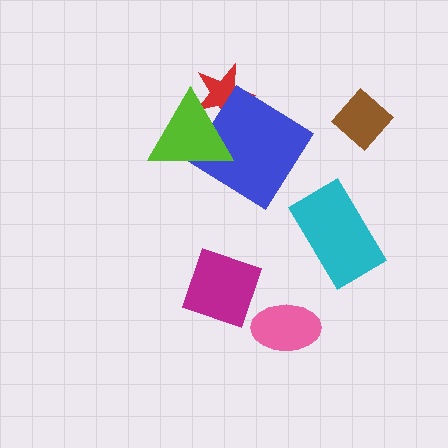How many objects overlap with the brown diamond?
0 objects overlap with the brown diamond.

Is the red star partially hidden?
Yes, it is partially covered by another shape.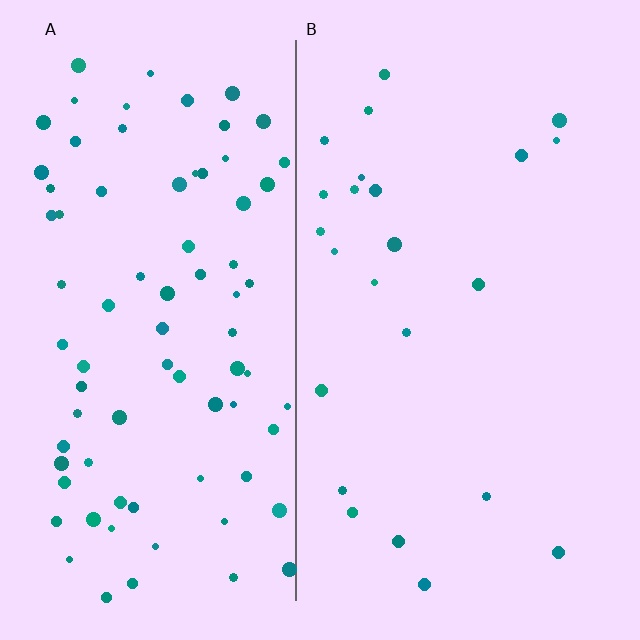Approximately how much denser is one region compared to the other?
Approximately 3.4× — region A over region B.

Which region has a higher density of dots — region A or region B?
A (the left).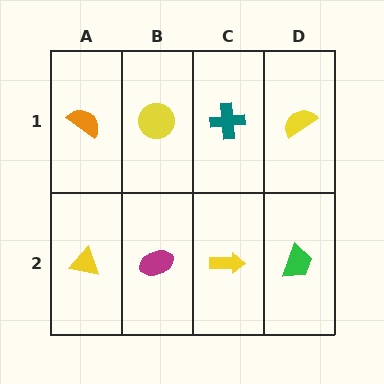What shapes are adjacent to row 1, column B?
A magenta ellipse (row 2, column B), an orange semicircle (row 1, column A), a teal cross (row 1, column C).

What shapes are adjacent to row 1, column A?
A yellow triangle (row 2, column A), a yellow circle (row 1, column B).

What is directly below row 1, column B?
A magenta ellipse.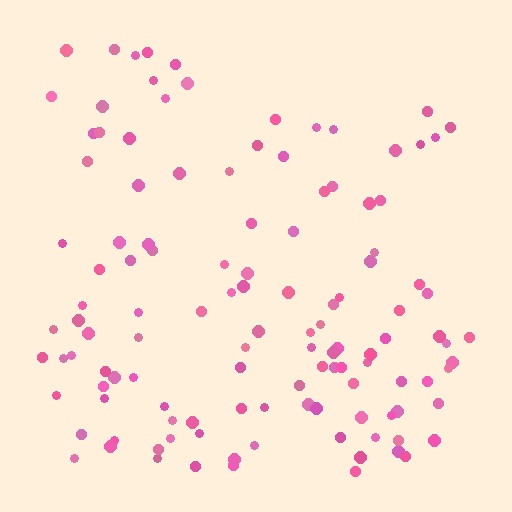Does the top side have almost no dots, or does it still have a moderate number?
Still a moderate number, just noticeably fewer than the bottom.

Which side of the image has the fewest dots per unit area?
The top.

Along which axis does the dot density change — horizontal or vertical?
Vertical.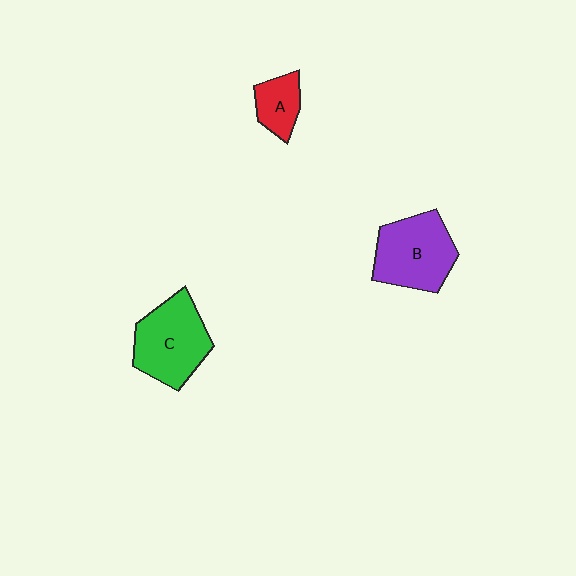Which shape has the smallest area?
Shape A (red).